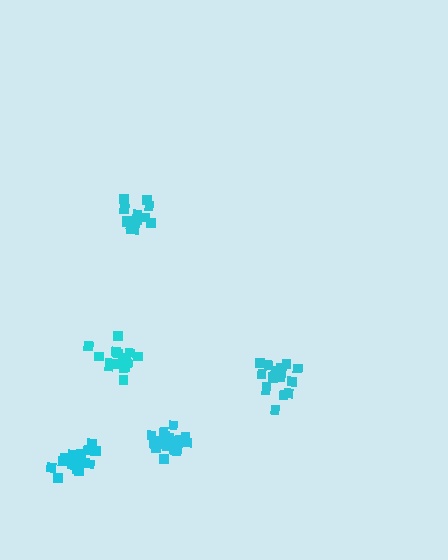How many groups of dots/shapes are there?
There are 5 groups.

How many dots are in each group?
Group 1: 17 dots, Group 2: 20 dots, Group 3: 20 dots, Group 4: 19 dots, Group 5: 14 dots (90 total).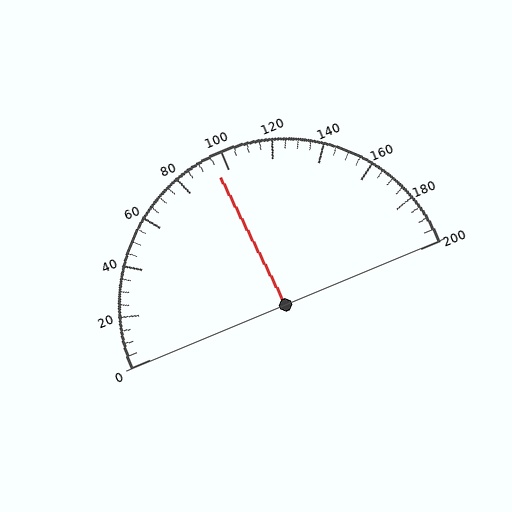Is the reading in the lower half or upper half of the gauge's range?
The reading is in the lower half of the range (0 to 200).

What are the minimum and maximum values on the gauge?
The gauge ranges from 0 to 200.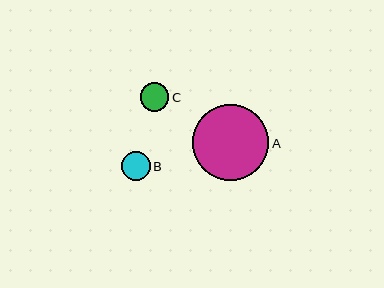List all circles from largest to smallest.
From largest to smallest: A, B, C.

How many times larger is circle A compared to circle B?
Circle A is approximately 2.6 times the size of circle B.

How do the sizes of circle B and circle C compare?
Circle B and circle C are approximately the same size.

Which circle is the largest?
Circle A is the largest with a size of approximately 76 pixels.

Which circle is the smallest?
Circle C is the smallest with a size of approximately 28 pixels.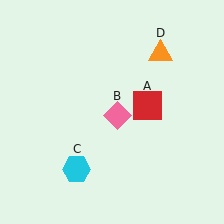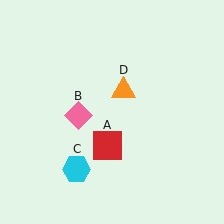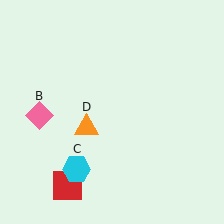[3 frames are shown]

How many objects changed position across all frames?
3 objects changed position: red square (object A), pink diamond (object B), orange triangle (object D).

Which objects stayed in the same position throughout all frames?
Cyan hexagon (object C) remained stationary.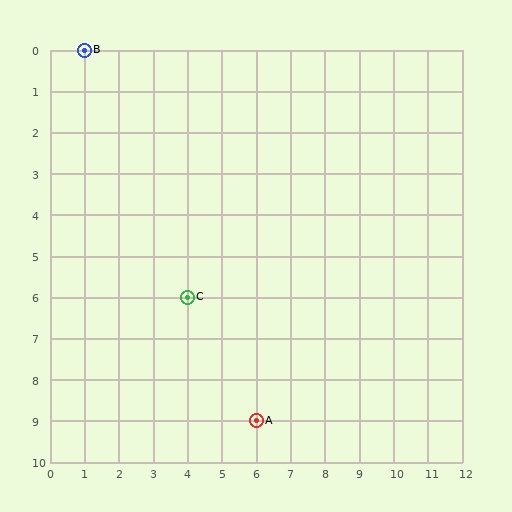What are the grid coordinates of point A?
Point A is at grid coordinates (6, 9).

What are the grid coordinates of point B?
Point B is at grid coordinates (1, 0).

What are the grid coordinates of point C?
Point C is at grid coordinates (4, 6).